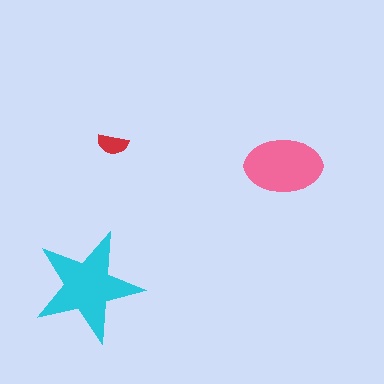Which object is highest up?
The red semicircle is topmost.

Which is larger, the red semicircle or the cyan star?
The cyan star.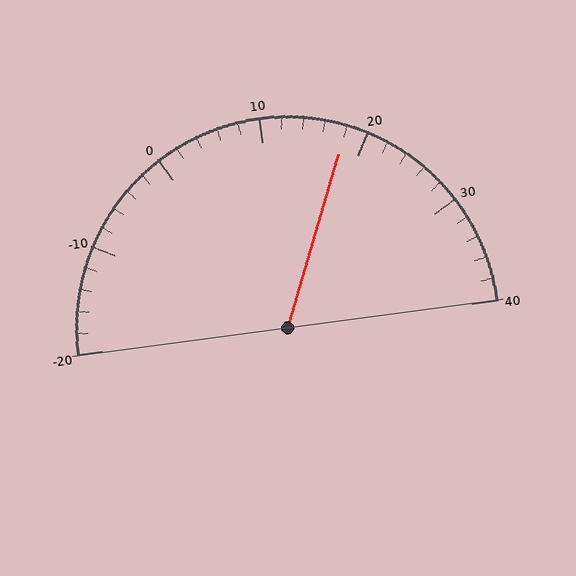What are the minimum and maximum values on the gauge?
The gauge ranges from -20 to 40.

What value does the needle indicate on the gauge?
The needle indicates approximately 18.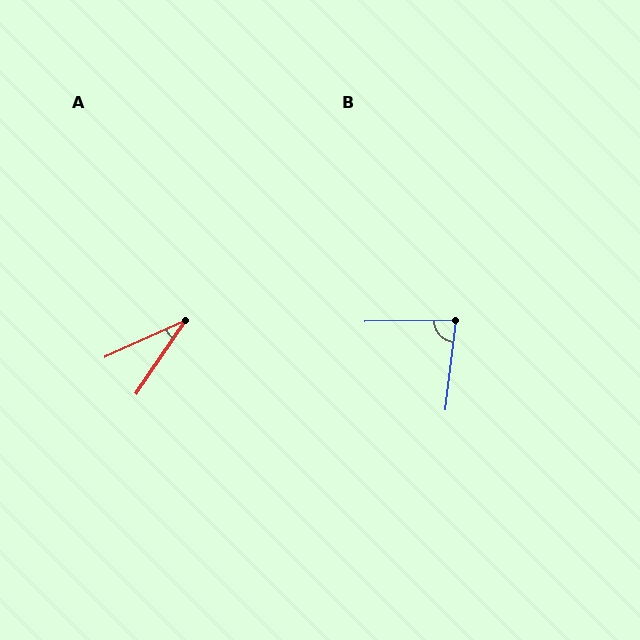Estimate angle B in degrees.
Approximately 82 degrees.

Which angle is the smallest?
A, at approximately 32 degrees.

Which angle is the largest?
B, at approximately 82 degrees.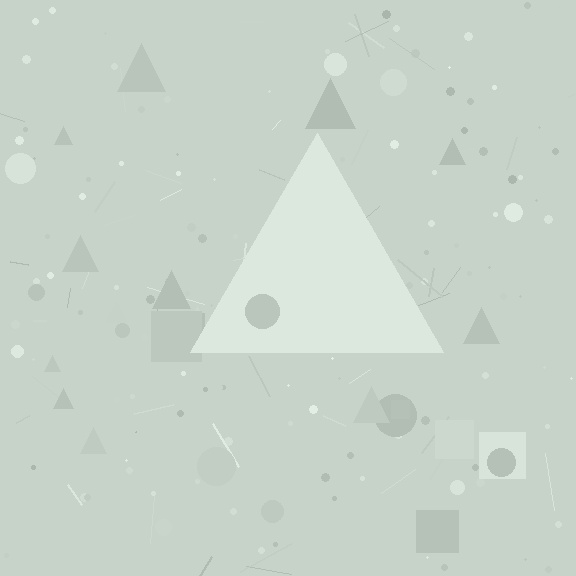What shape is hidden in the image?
A triangle is hidden in the image.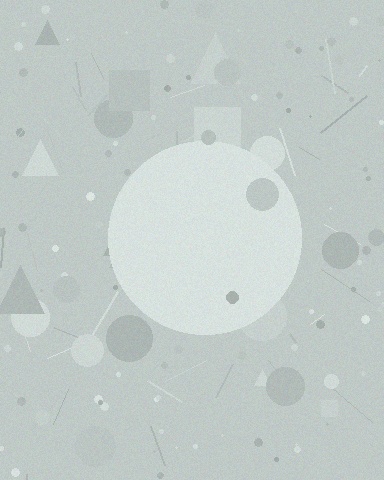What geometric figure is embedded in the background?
A circle is embedded in the background.